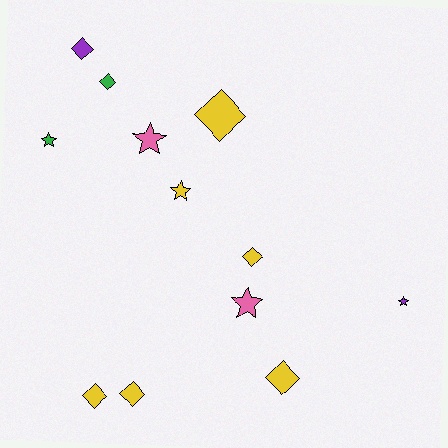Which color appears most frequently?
Yellow, with 6 objects.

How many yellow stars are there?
There is 1 yellow star.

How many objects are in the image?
There are 12 objects.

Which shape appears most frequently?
Diamond, with 7 objects.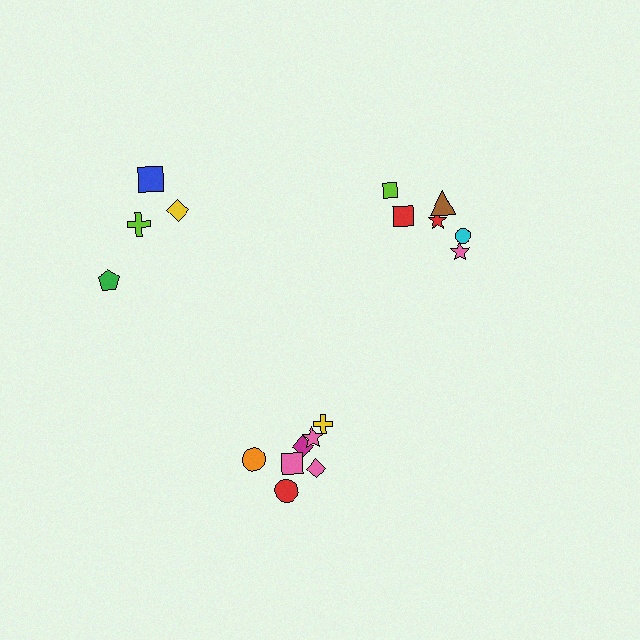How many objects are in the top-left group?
There are 4 objects.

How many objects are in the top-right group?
There are 6 objects.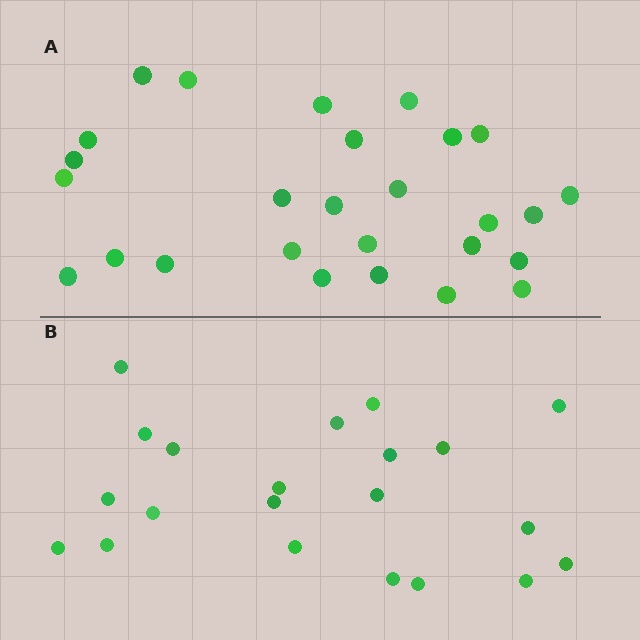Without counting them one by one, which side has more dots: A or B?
Region A (the top region) has more dots.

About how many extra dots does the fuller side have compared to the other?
Region A has about 6 more dots than region B.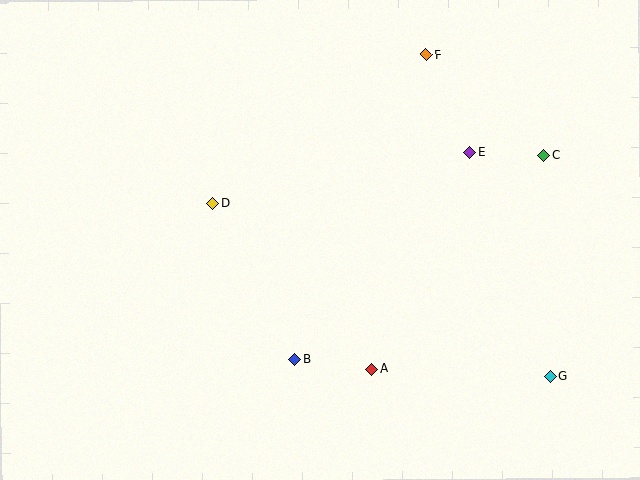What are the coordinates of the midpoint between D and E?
The midpoint between D and E is at (341, 178).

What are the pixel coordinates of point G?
Point G is at (550, 377).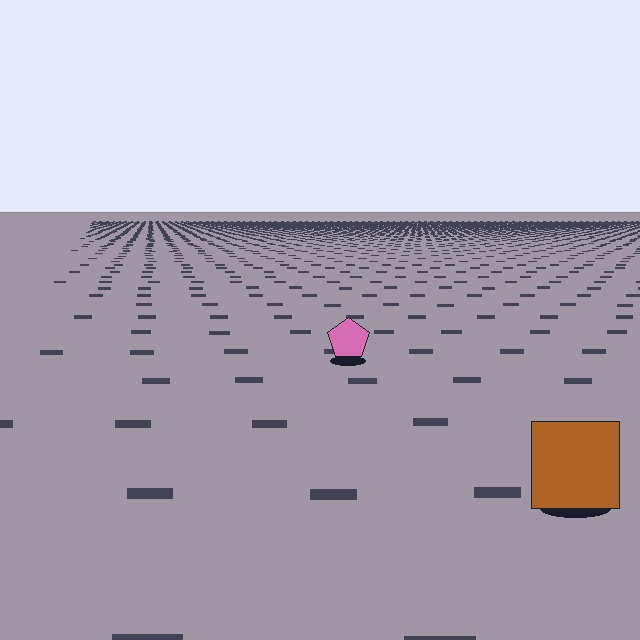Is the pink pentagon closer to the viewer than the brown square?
No. The brown square is closer — you can tell from the texture gradient: the ground texture is coarser near it.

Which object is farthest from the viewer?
The pink pentagon is farthest from the viewer. It appears smaller and the ground texture around it is denser.